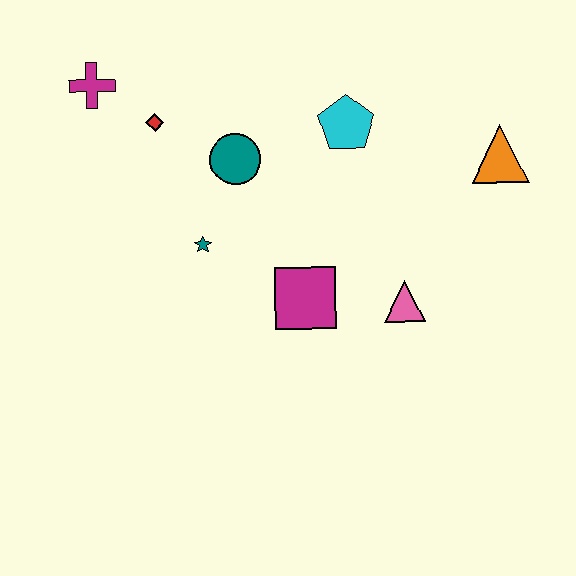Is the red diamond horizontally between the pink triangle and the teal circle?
No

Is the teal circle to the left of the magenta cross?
No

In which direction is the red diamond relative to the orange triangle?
The red diamond is to the left of the orange triangle.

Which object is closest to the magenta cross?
The red diamond is closest to the magenta cross.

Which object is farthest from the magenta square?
The magenta cross is farthest from the magenta square.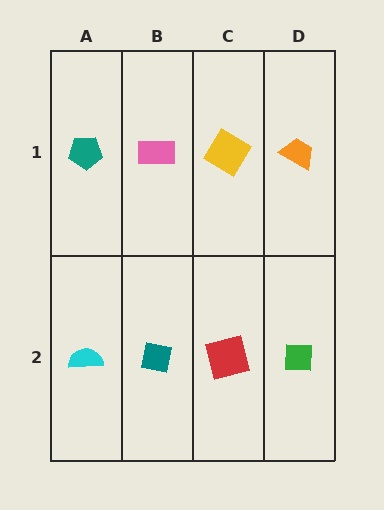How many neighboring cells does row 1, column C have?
3.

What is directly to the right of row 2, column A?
A teal square.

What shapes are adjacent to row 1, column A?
A cyan semicircle (row 2, column A), a pink rectangle (row 1, column B).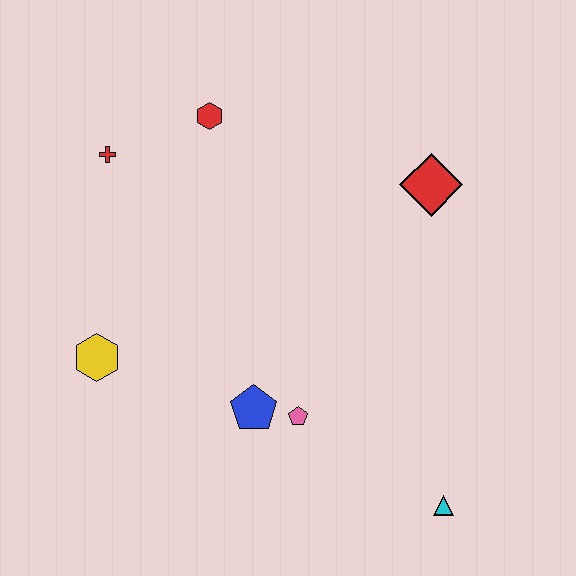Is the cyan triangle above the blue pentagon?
No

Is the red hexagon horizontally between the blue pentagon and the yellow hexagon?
Yes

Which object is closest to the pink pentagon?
The blue pentagon is closest to the pink pentagon.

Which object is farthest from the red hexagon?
The cyan triangle is farthest from the red hexagon.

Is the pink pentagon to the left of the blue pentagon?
No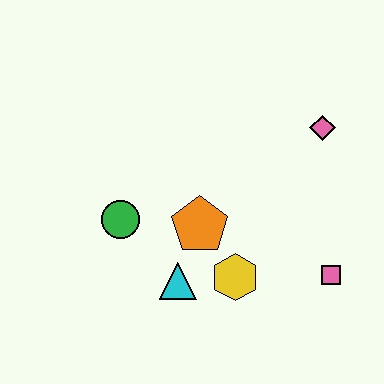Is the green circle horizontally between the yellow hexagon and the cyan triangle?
No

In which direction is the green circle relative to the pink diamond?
The green circle is to the left of the pink diamond.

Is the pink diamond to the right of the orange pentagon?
Yes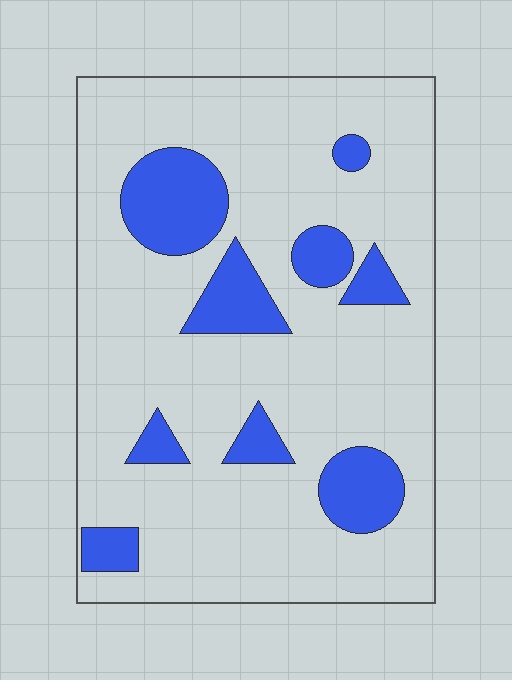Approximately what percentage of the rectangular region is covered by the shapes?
Approximately 20%.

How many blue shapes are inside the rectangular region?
9.